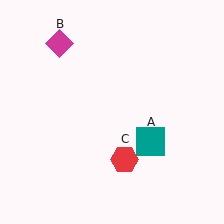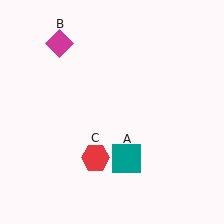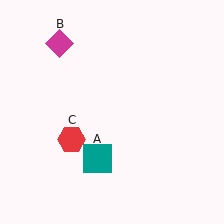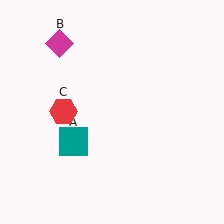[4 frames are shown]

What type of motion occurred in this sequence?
The teal square (object A), red hexagon (object C) rotated clockwise around the center of the scene.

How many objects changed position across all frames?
2 objects changed position: teal square (object A), red hexagon (object C).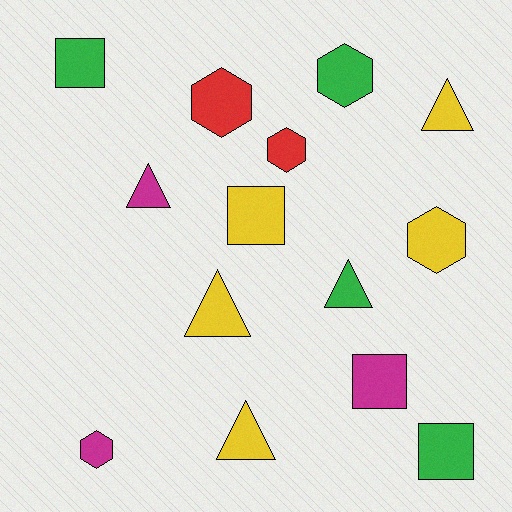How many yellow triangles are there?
There are 3 yellow triangles.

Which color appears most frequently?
Yellow, with 5 objects.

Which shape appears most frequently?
Hexagon, with 5 objects.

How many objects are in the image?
There are 14 objects.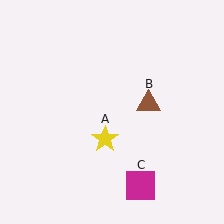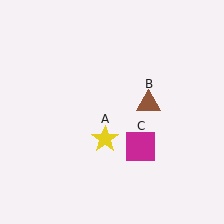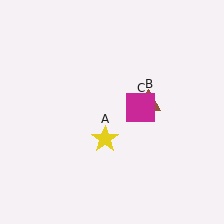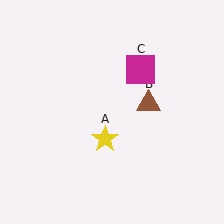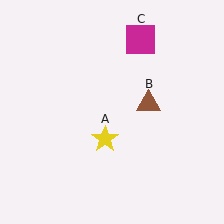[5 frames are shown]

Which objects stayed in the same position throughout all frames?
Yellow star (object A) and brown triangle (object B) remained stationary.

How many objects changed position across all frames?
1 object changed position: magenta square (object C).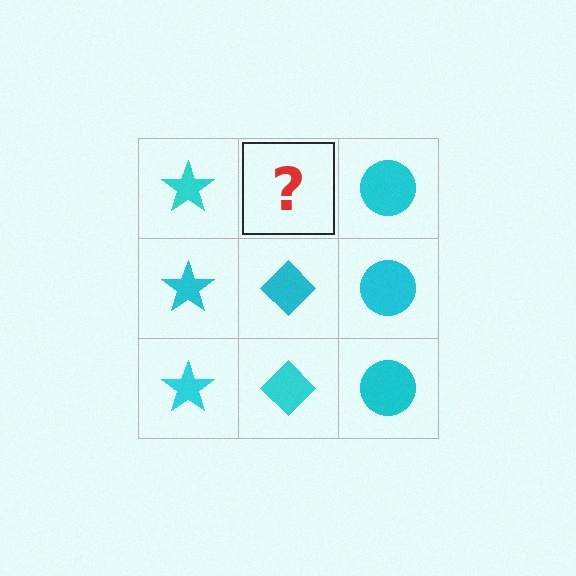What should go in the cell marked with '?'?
The missing cell should contain a cyan diamond.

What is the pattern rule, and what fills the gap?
The rule is that each column has a consistent shape. The gap should be filled with a cyan diamond.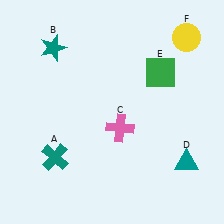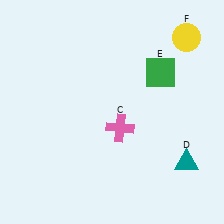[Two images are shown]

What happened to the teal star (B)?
The teal star (B) was removed in Image 2. It was in the top-left area of Image 1.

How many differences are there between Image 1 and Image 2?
There are 2 differences between the two images.